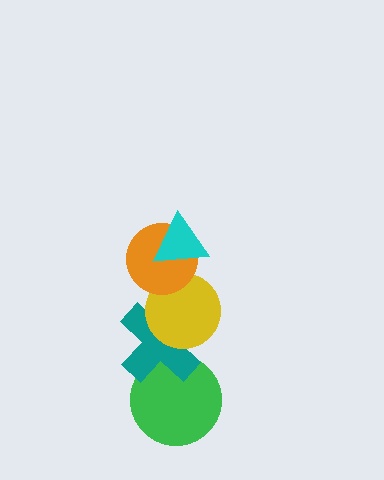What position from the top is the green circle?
The green circle is 5th from the top.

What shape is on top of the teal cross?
The yellow circle is on top of the teal cross.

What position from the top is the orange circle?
The orange circle is 2nd from the top.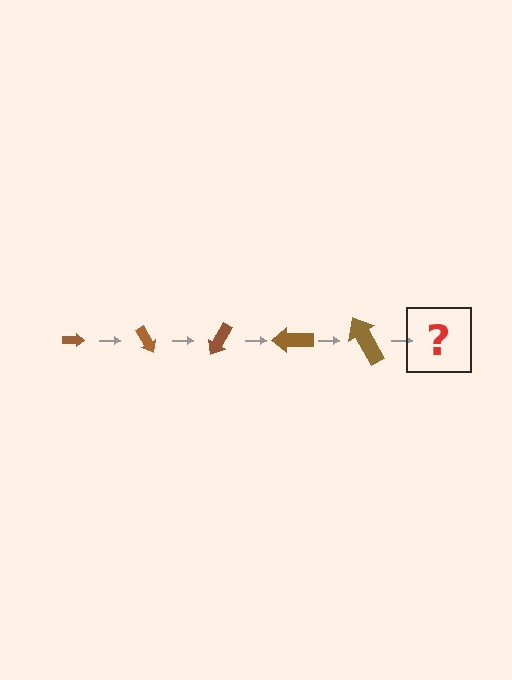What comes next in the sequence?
The next element should be an arrow, larger than the previous one and rotated 300 degrees from the start.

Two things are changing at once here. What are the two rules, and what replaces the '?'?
The two rules are that the arrow grows larger each step and it rotates 60 degrees each step. The '?' should be an arrow, larger than the previous one and rotated 300 degrees from the start.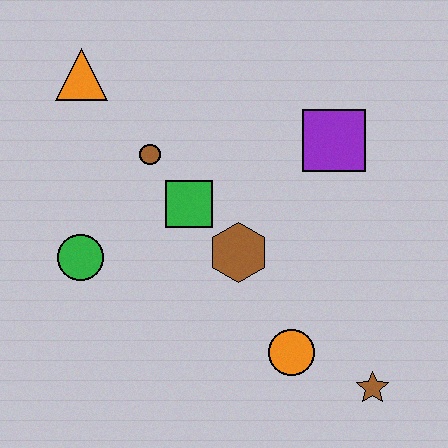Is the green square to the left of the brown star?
Yes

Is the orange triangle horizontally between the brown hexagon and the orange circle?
No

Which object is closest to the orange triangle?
The brown circle is closest to the orange triangle.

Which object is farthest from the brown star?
The orange triangle is farthest from the brown star.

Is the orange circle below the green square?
Yes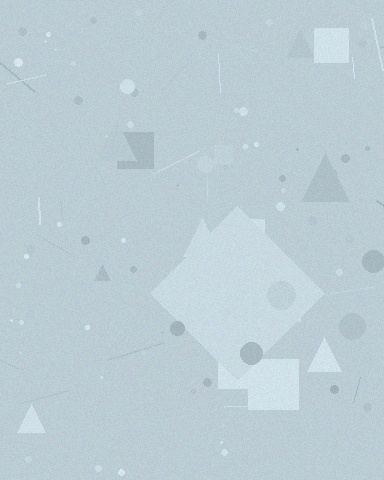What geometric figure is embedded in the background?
A diamond is embedded in the background.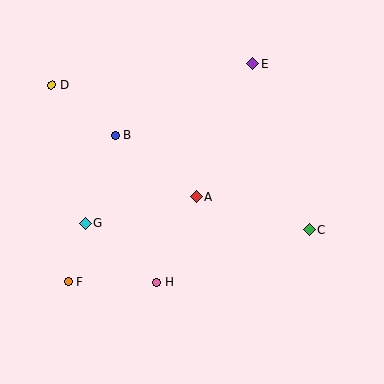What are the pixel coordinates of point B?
Point B is at (116, 135).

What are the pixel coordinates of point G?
Point G is at (85, 224).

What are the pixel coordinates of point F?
Point F is at (68, 282).